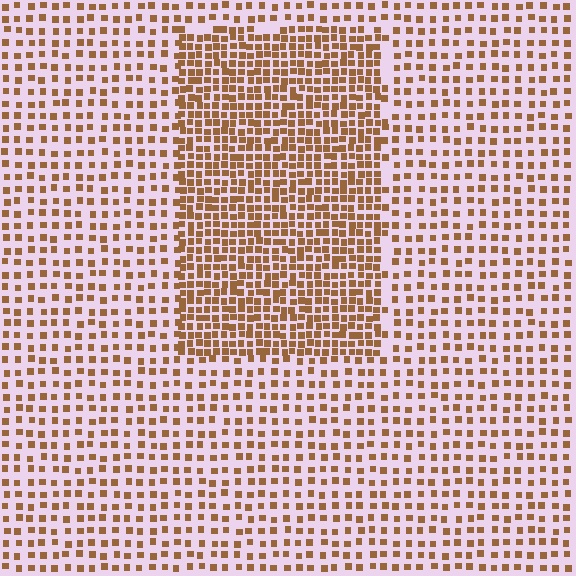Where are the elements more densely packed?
The elements are more densely packed inside the rectangle boundary.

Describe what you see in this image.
The image contains small brown elements arranged at two different densities. A rectangle-shaped region is visible where the elements are more densely packed than the surrounding area.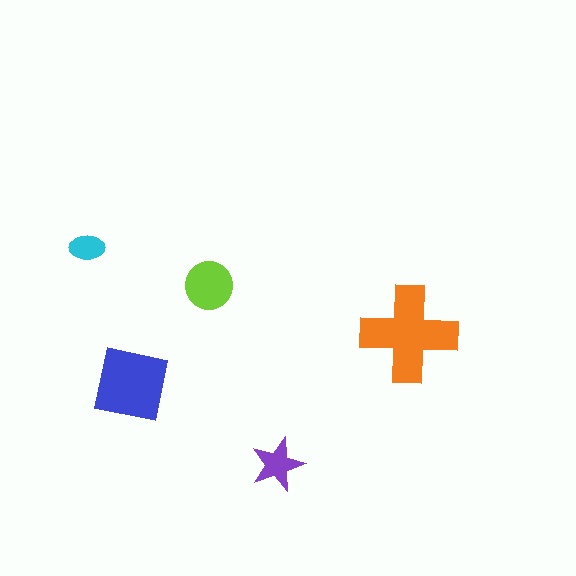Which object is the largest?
The orange cross.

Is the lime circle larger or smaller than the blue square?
Smaller.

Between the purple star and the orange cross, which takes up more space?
The orange cross.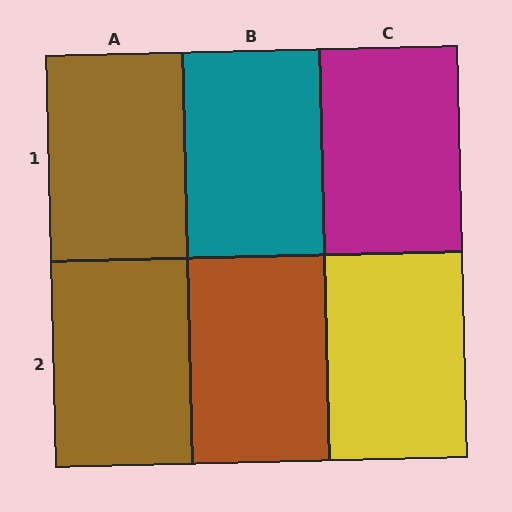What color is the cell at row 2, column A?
Brown.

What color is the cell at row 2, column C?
Yellow.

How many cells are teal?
1 cell is teal.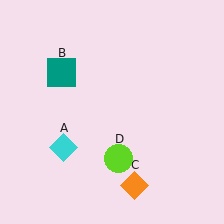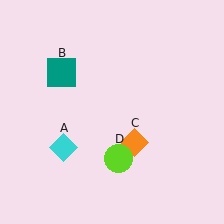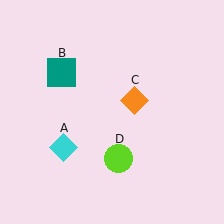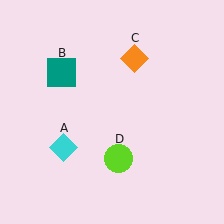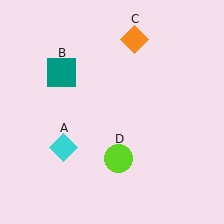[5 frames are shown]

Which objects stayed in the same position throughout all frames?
Cyan diamond (object A) and teal square (object B) and lime circle (object D) remained stationary.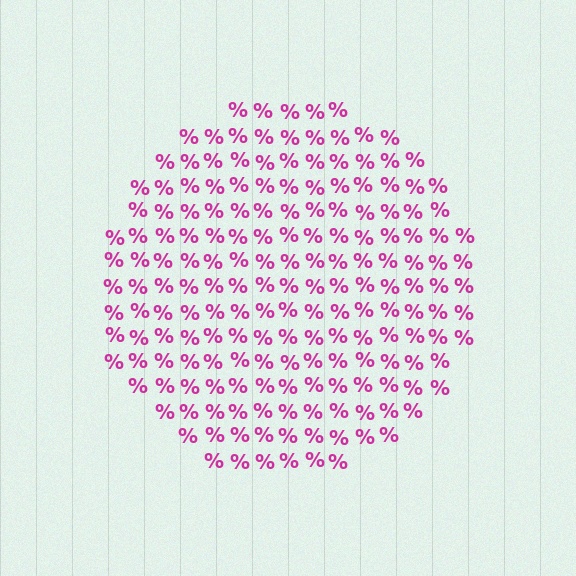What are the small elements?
The small elements are percent signs.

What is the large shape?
The large shape is a circle.